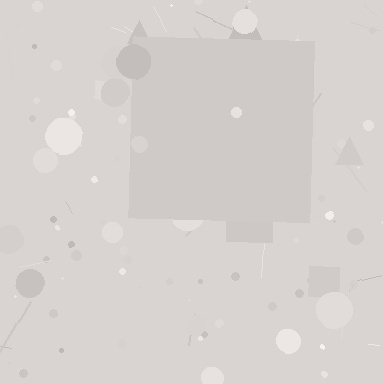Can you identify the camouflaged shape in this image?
The camouflaged shape is a square.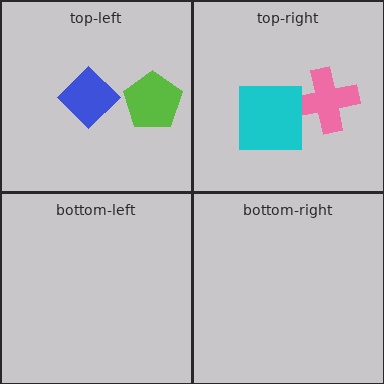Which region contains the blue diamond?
The top-left region.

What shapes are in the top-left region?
The blue diamond, the lime pentagon.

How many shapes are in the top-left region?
2.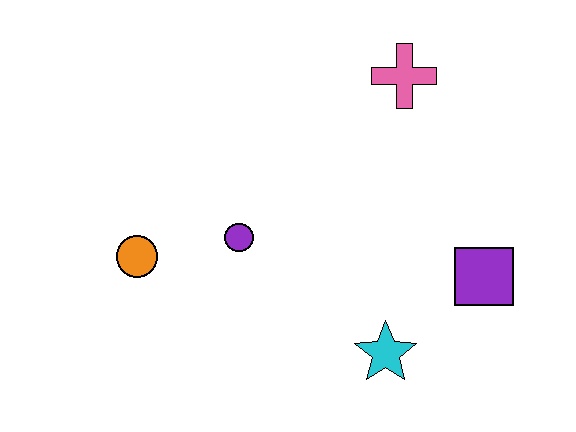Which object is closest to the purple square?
The cyan star is closest to the purple square.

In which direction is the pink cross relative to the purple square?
The pink cross is above the purple square.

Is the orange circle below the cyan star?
No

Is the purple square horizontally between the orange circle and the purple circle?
No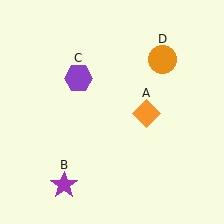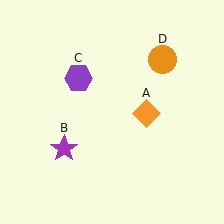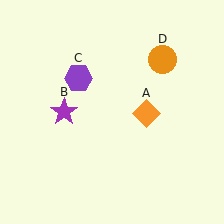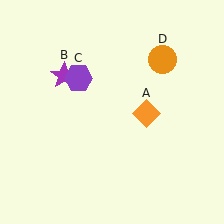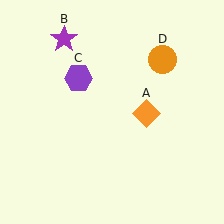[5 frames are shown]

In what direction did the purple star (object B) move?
The purple star (object B) moved up.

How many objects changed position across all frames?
1 object changed position: purple star (object B).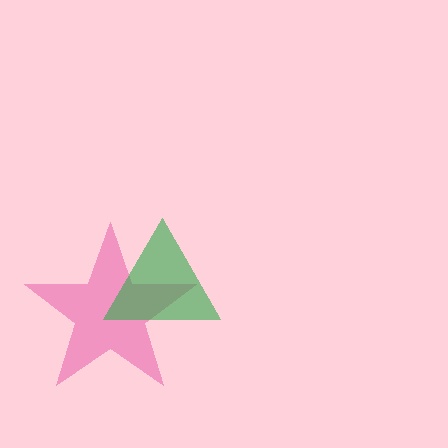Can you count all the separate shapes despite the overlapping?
Yes, there are 2 separate shapes.